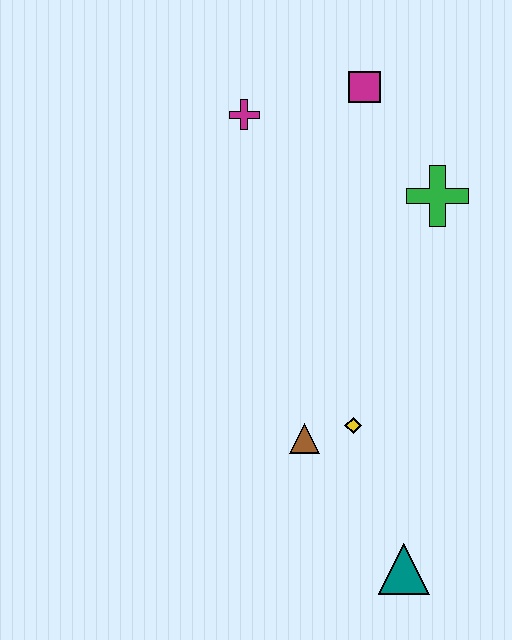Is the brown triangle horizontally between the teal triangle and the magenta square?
No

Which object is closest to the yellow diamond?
The brown triangle is closest to the yellow diamond.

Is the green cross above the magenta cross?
No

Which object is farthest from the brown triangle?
The magenta square is farthest from the brown triangle.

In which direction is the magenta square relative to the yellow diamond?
The magenta square is above the yellow diamond.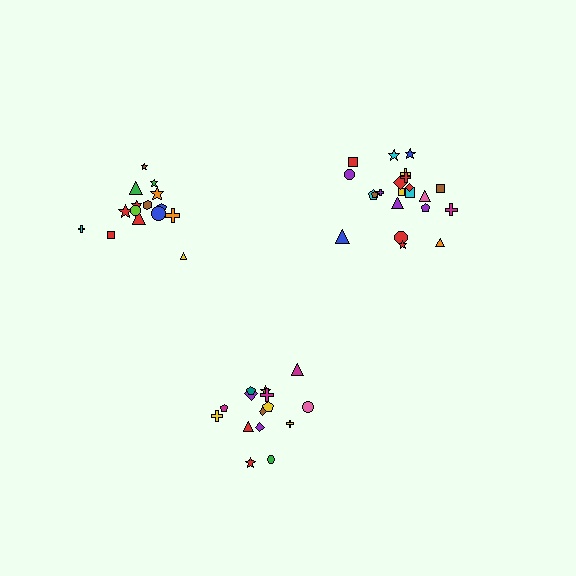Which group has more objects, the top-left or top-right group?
The top-right group.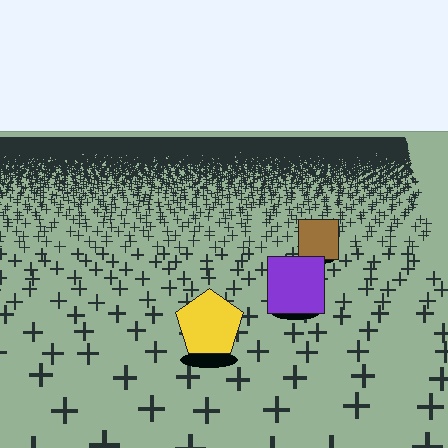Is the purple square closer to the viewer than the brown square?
Yes. The purple square is closer — you can tell from the texture gradient: the ground texture is coarser near it.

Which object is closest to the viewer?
The yellow pentagon is closest. The texture marks near it are larger and more spread out.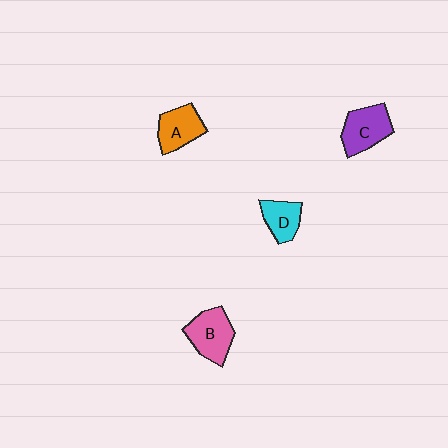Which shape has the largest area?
Shape B (pink).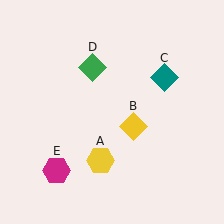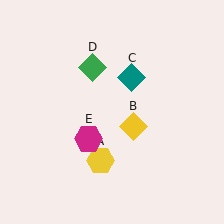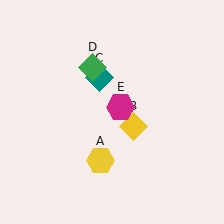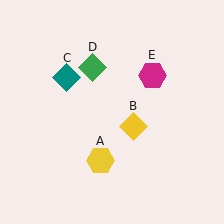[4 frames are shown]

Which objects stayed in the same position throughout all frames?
Yellow hexagon (object A) and yellow diamond (object B) and green diamond (object D) remained stationary.